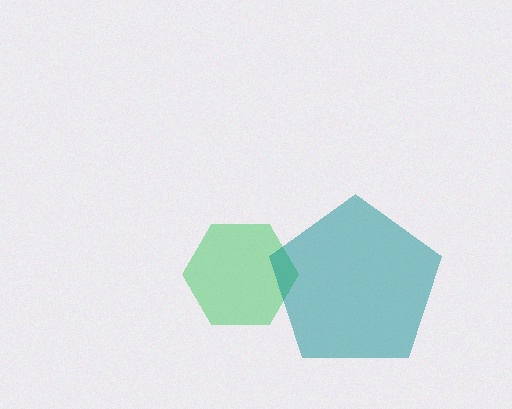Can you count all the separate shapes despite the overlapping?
Yes, there are 2 separate shapes.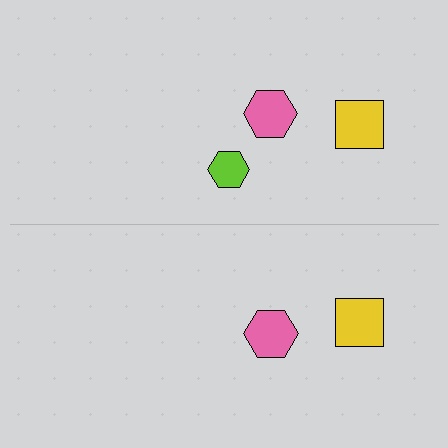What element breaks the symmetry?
A lime hexagon is missing from the bottom side.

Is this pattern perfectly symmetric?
No, the pattern is not perfectly symmetric. A lime hexagon is missing from the bottom side.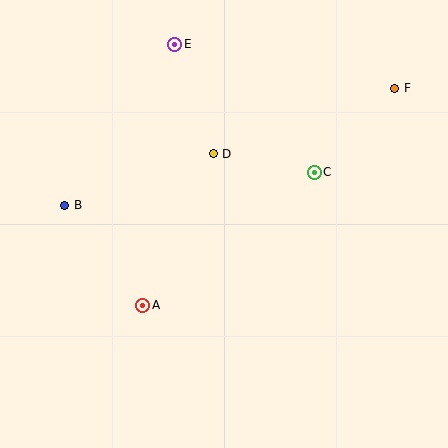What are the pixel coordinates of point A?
Point A is at (143, 305).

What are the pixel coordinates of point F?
Point F is at (395, 88).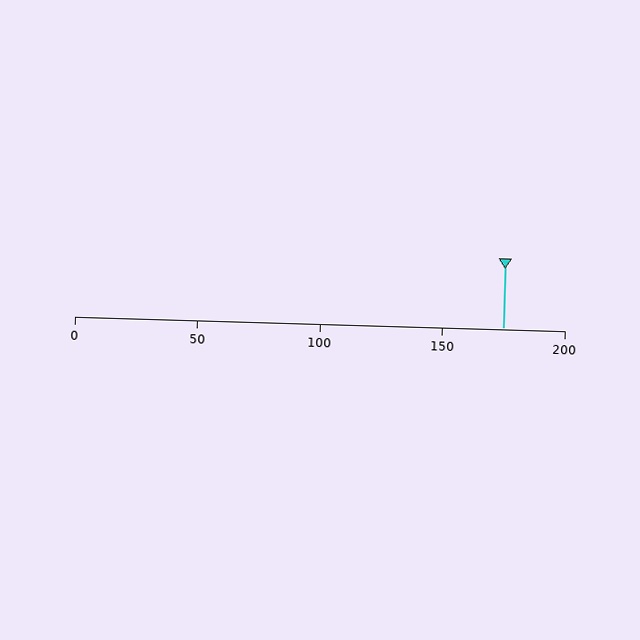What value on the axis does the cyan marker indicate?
The marker indicates approximately 175.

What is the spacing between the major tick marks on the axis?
The major ticks are spaced 50 apart.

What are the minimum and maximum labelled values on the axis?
The axis runs from 0 to 200.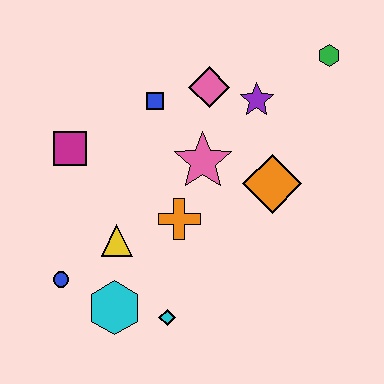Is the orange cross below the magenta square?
Yes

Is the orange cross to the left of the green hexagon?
Yes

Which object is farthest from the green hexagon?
The blue circle is farthest from the green hexagon.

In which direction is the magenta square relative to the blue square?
The magenta square is to the left of the blue square.